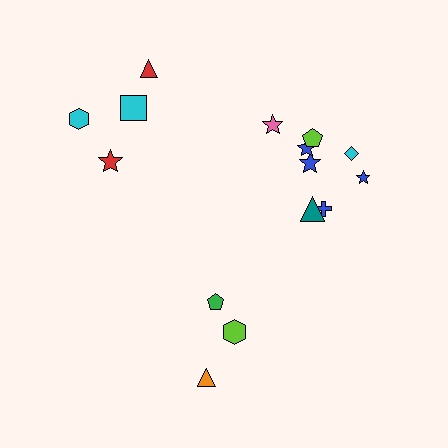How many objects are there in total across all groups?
There are 15 objects.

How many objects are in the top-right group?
There are 8 objects.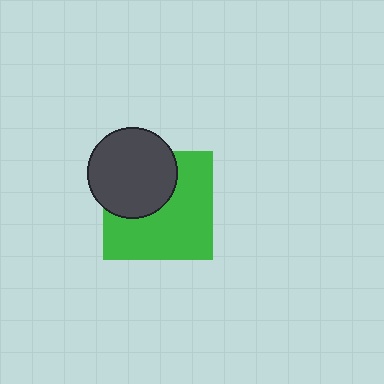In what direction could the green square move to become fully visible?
The green square could move toward the lower-right. That would shift it out from behind the dark gray circle entirely.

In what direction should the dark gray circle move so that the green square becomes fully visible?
The dark gray circle should move toward the upper-left. That is the shortest direction to clear the overlap and leave the green square fully visible.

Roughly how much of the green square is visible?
About half of it is visible (roughly 63%).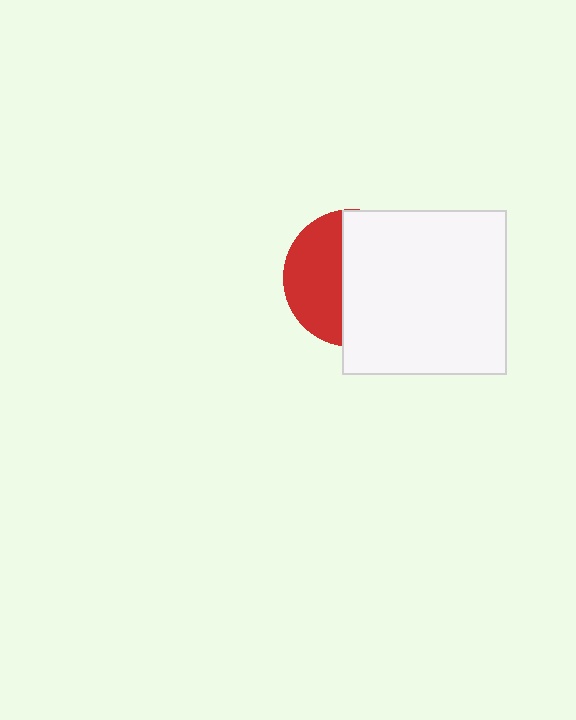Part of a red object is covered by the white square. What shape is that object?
It is a circle.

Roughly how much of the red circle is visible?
A small part of it is visible (roughly 40%).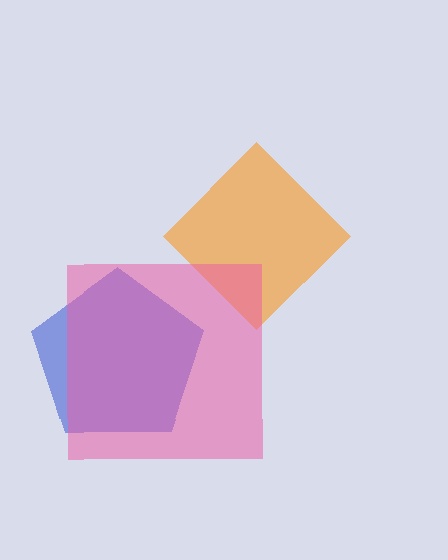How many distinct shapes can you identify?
There are 3 distinct shapes: a blue pentagon, an orange diamond, a pink square.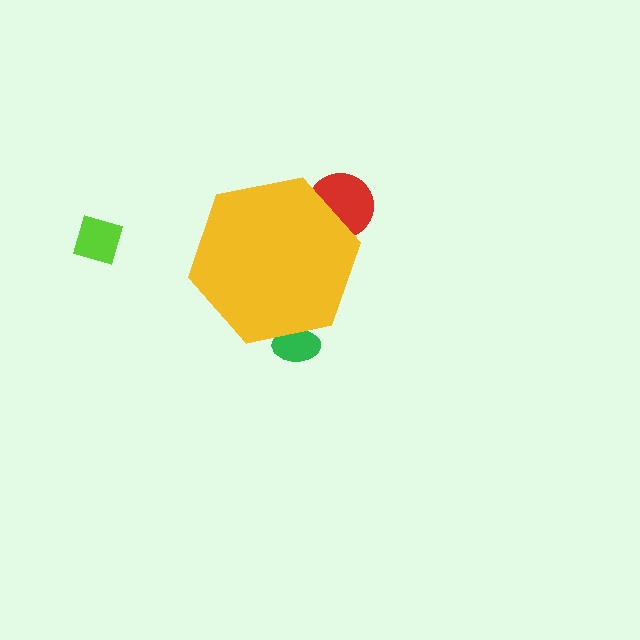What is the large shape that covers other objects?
A yellow hexagon.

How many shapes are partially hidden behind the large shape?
2 shapes are partially hidden.